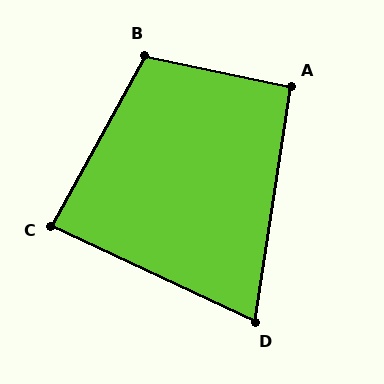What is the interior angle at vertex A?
Approximately 93 degrees (approximately right).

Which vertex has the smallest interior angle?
D, at approximately 74 degrees.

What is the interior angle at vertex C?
Approximately 87 degrees (approximately right).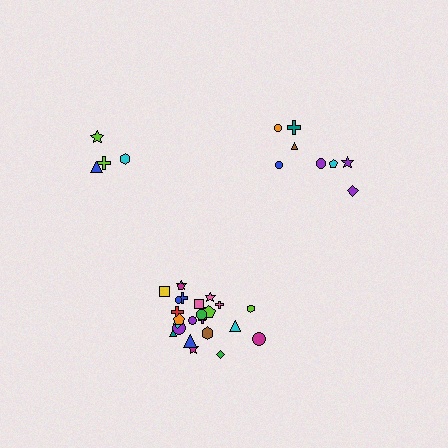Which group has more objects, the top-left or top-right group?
The top-right group.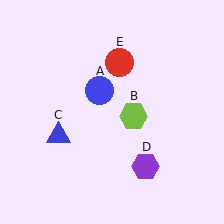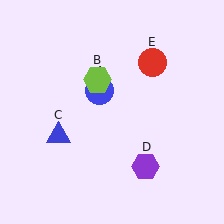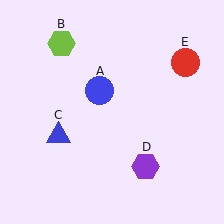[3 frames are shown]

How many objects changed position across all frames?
2 objects changed position: lime hexagon (object B), red circle (object E).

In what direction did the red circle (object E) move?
The red circle (object E) moved right.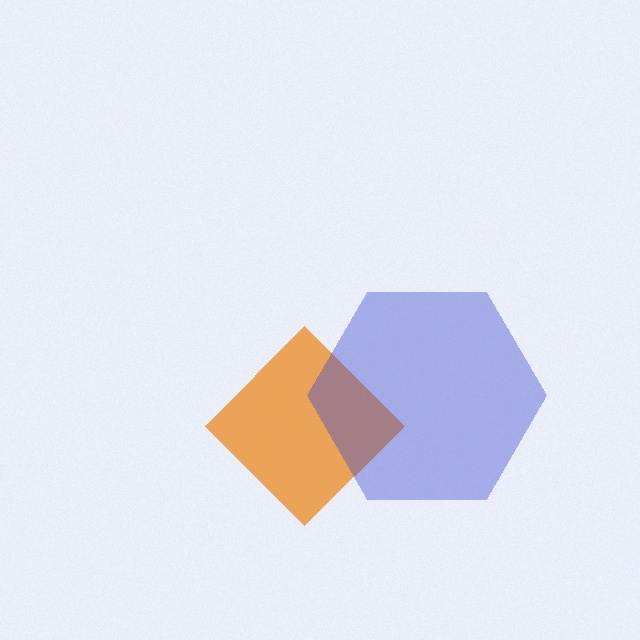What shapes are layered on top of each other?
The layered shapes are: an orange diamond, a blue hexagon.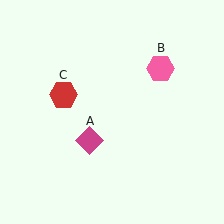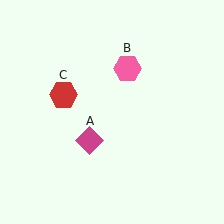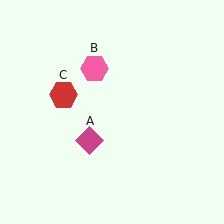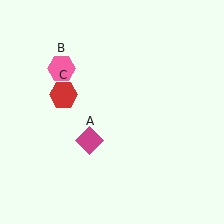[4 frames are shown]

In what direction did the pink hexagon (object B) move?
The pink hexagon (object B) moved left.